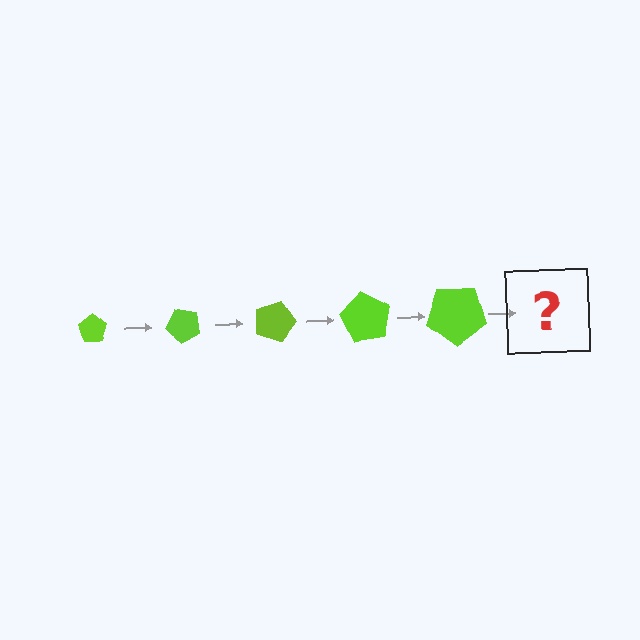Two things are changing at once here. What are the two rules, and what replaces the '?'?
The two rules are that the pentagon grows larger each step and it rotates 45 degrees each step. The '?' should be a pentagon, larger than the previous one and rotated 225 degrees from the start.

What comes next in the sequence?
The next element should be a pentagon, larger than the previous one and rotated 225 degrees from the start.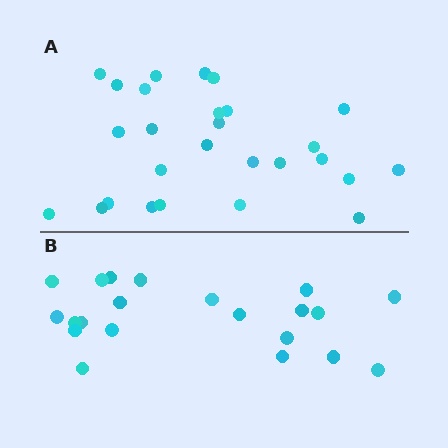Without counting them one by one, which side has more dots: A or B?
Region A (the top region) has more dots.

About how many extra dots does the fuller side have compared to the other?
Region A has about 6 more dots than region B.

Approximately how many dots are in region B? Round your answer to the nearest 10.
About 20 dots. (The exact count is 21, which rounds to 20.)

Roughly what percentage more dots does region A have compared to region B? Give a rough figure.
About 30% more.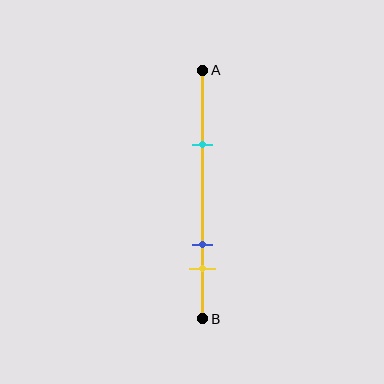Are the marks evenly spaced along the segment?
No, the marks are not evenly spaced.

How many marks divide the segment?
There are 3 marks dividing the segment.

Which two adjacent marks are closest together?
The blue and yellow marks are the closest adjacent pair.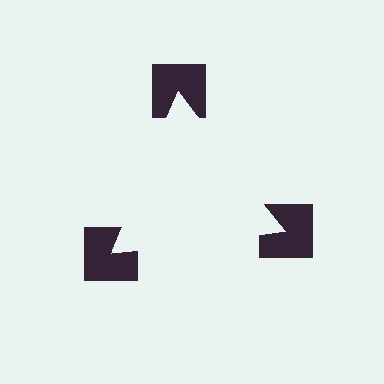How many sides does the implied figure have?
3 sides.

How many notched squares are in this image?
There are 3 — one at each vertex of the illusory triangle.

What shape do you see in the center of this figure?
An illusory triangle — its edges are inferred from the aligned wedge cuts in the notched squares, not physically drawn.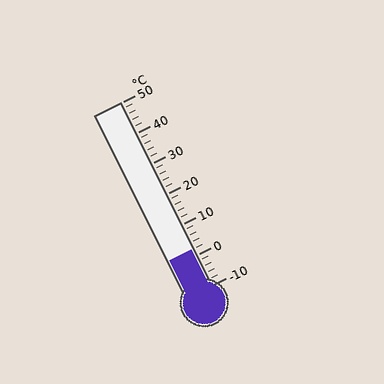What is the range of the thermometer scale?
The thermometer scale ranges from -10°C to 50°C.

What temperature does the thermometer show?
The thermometer shows approximately 2°C.